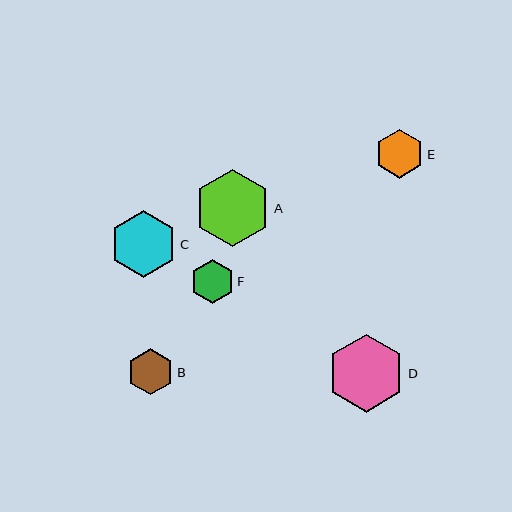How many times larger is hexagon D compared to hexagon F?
Hexagon D is approximately 1.8 times the size of hexagon F.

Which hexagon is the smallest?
Hexagon F is the smallest with a size of approximately 44 pixels.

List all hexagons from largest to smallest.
From largest to smallest: D, A, C, E, B, F.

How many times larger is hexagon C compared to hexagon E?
Hexagon C is approximately 1.4 times the size of hexagon E.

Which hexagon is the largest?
Hexagon D is the largest with a size of approximately 78 pixels.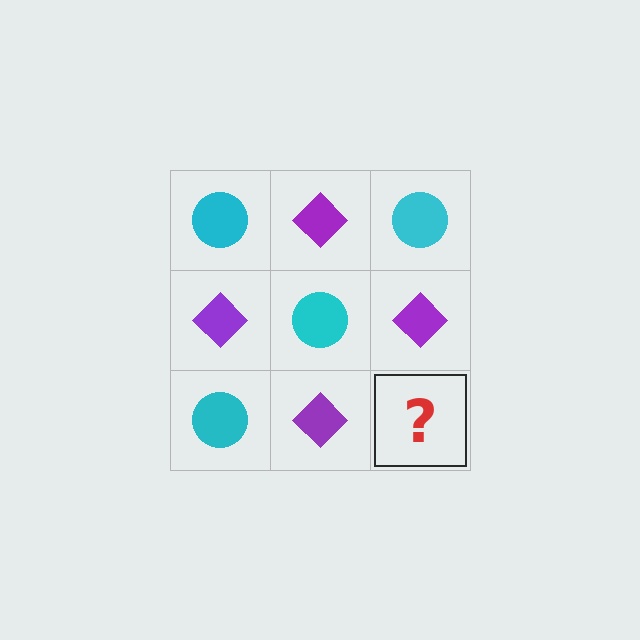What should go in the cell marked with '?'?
The missing cell should contain a cyan circle.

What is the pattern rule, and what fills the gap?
The rule is that it alternates cyan circle and purple diamond in a checkerboard pattern. The gap should be filled with a cyan circle.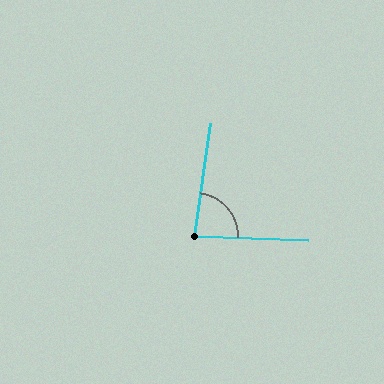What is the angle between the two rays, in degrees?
Approximately 84 degrees.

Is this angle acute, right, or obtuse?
It is acute.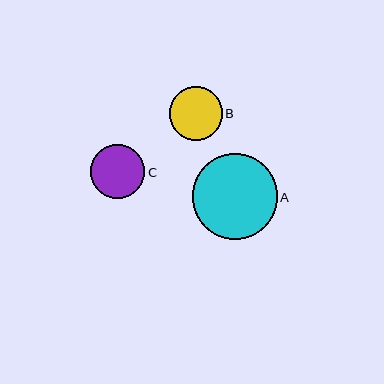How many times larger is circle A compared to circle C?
Circle A is approximately 1.6 times the size of circle C.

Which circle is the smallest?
Circle B is the smallest with a size of approximately 53 pixels.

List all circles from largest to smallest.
From largest to smallest: A, C, B.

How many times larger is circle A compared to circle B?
Circle A is approximately 1.6 times the size of circle B.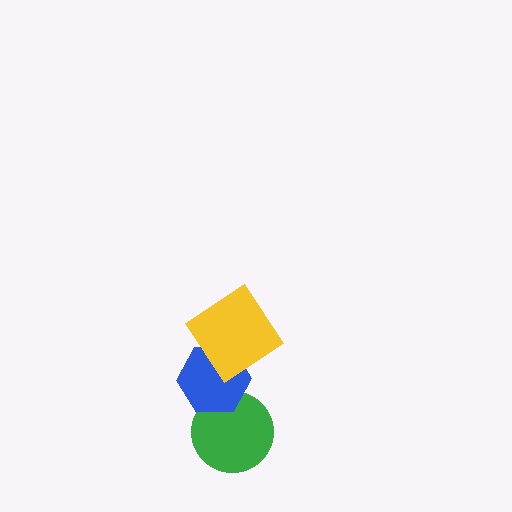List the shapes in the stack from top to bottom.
From top to bottom: the yellow diamond, the blue hexagon, the green circle.